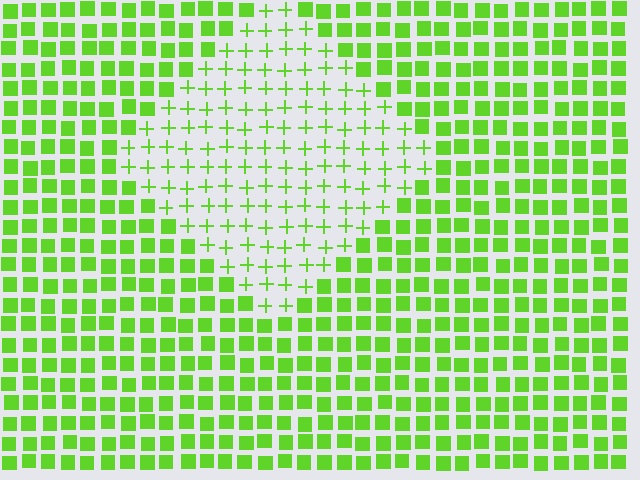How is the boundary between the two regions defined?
The boundary is defined by a change in element shape: plus signs inside vs. squares outside. All elements share the same color and spacing.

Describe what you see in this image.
The image is filled with small lime elements arranged in a uniform grid. A diamond-shaped region contains plus signs, while the surrounding area contains squares. The boundary is defined purely by the change in element shape.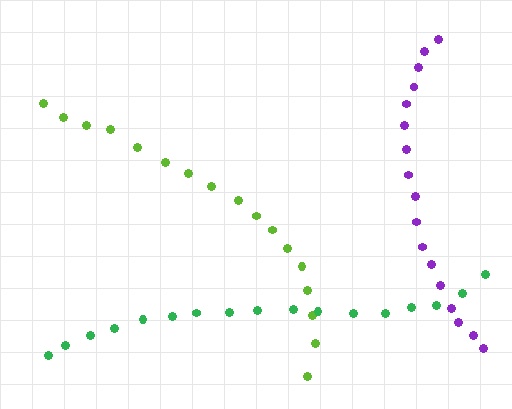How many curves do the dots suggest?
There are 3 distinct paths.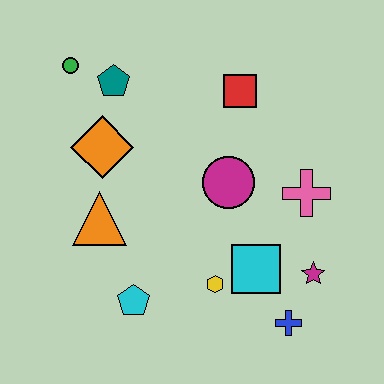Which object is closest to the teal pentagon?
The green circle is closest to the teal pentagon.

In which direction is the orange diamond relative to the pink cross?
The orange diamond is to the left of the pink cross.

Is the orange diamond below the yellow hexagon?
No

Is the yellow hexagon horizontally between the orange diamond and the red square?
Yes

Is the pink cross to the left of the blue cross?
No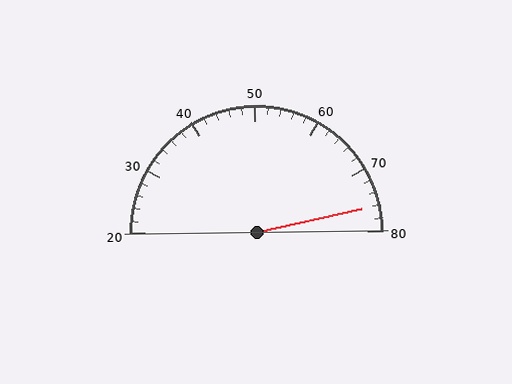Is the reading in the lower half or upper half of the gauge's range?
The reading is in the upper half of the range (20 to 80).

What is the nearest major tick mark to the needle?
The nearest major tick mark is 80.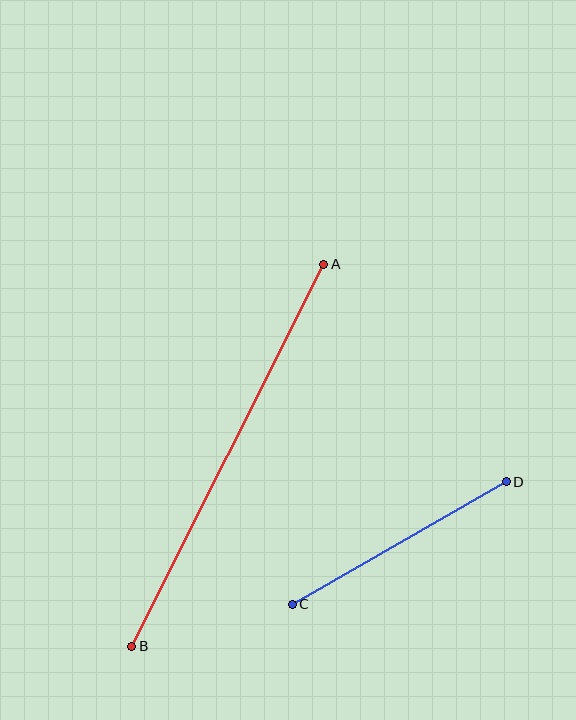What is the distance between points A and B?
The distance is approximately 427 pixels.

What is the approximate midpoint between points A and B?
The midpoint is at approximately (228, 455) pixels.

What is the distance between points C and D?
The distance is approximately 247 pixels.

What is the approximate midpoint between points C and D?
The midpoint is at approximately (399, 543) pixels.